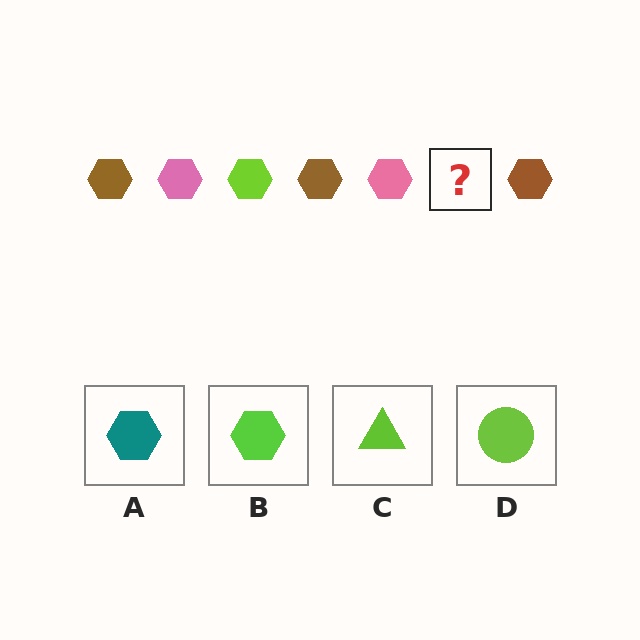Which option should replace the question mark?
Option B.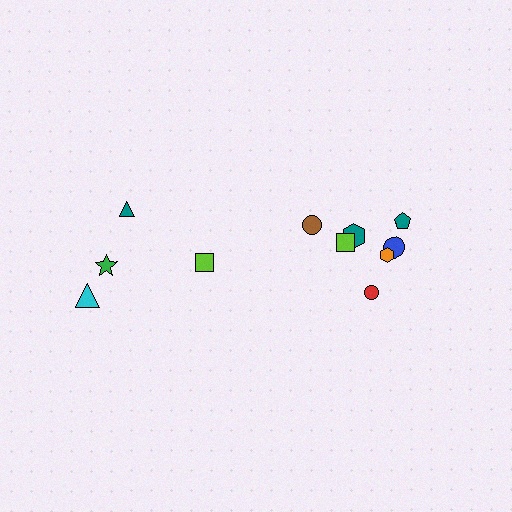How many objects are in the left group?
There are 4 objects.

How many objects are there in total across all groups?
There are 11 objects.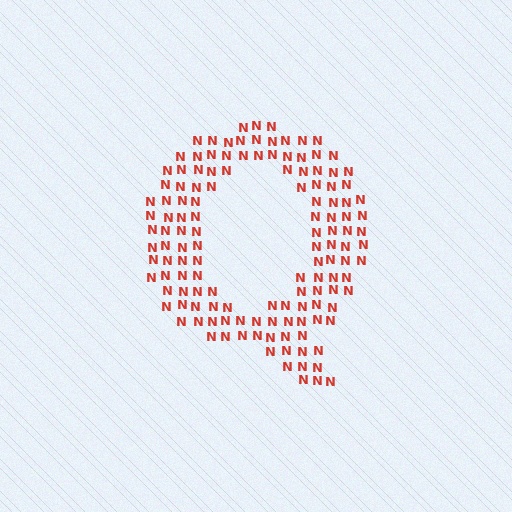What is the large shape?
The large shape is the letter Q.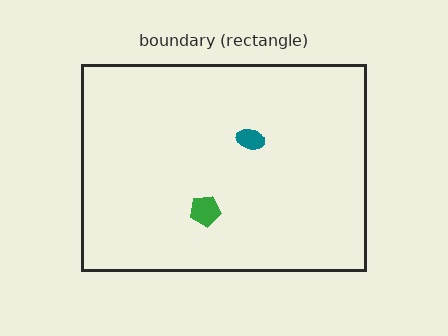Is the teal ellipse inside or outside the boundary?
Inside.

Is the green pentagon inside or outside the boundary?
Inside.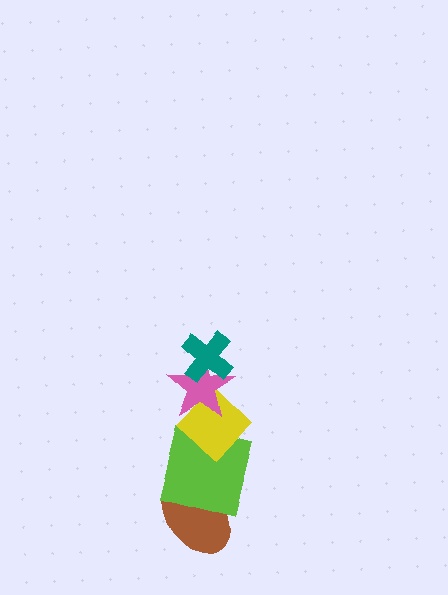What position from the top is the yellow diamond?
The yellow diamond is 3rd from the top.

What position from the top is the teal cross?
The teal cross is 1st from the top.